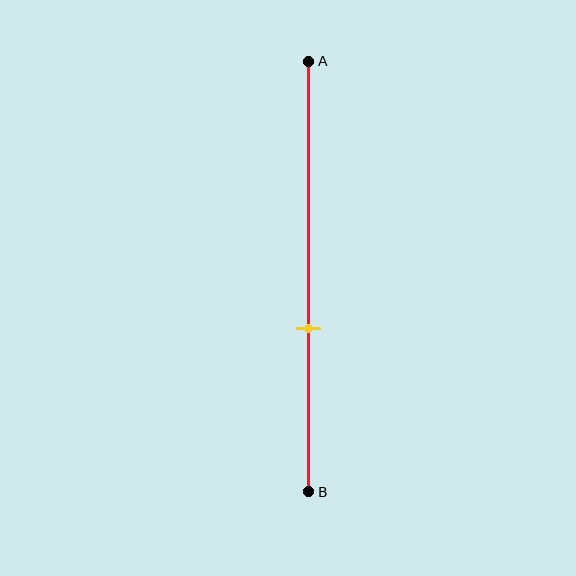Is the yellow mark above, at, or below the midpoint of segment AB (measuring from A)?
The yellow mark is below the midpoint of segment AB.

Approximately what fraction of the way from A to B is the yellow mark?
The yellow mark is approximately 60% of the way from A to B.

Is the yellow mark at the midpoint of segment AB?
No, the mark is at about 60% from A, not at the 50% midpoint.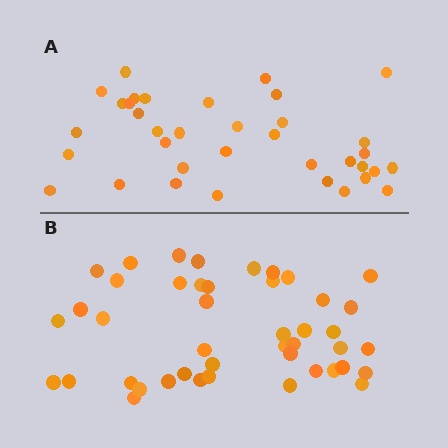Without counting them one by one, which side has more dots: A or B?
Region B (the bottom region) has more dots.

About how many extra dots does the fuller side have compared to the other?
Region B has roughly 8 or so more dots than region A.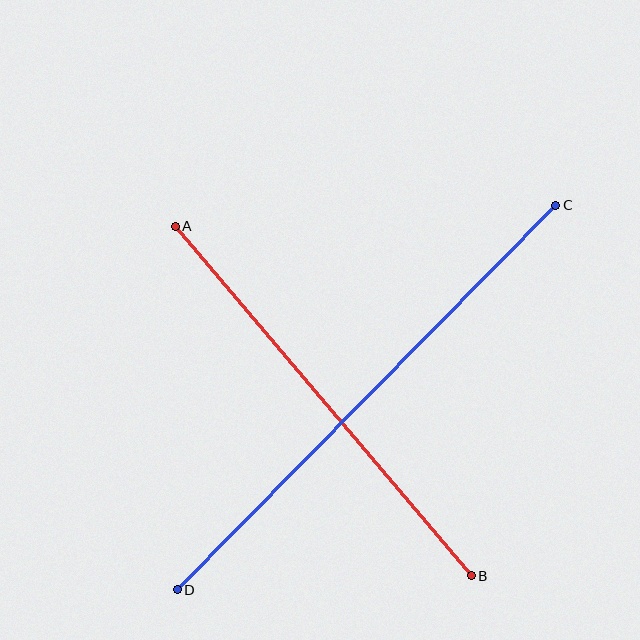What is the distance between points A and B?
The distance is approximately 458 pixels.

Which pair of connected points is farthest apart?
Points C and D are farthest apart.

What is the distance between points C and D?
The distance is approximately 540 pixels.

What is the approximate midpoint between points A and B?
The midpoint is at approximately (323, 401) pixels.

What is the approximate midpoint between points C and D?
The midpoint is at approximately (366, 398) pixels.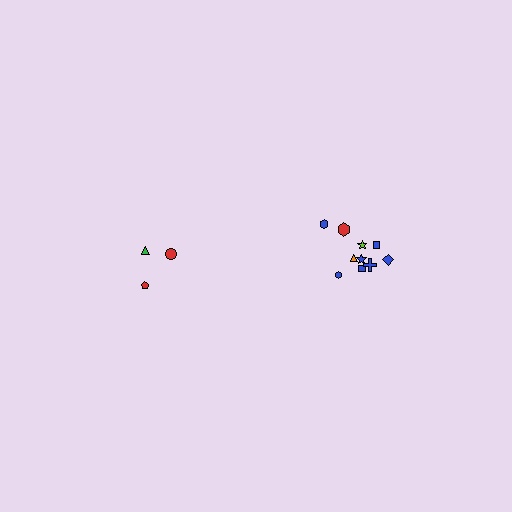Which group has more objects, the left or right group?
The right group.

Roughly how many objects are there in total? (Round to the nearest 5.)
Roughly 15 objects in total.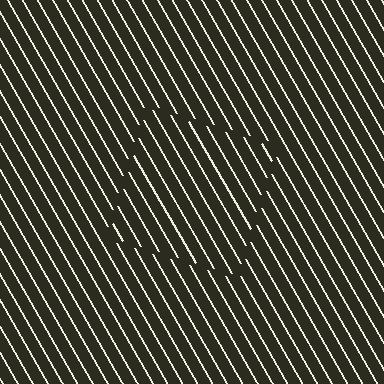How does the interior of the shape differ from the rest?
The interior of the shape contains the same grating, shifted by half a period — the contour is defined by the phase discontinuity where line-ends from the inner and outer gratings abut.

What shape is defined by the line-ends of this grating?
An illusory square. The interior of the shape contains the same grating, shifted by half a period — the contour is defined by the phase discontinuity where line-ends from the inner and outer gratings abut.